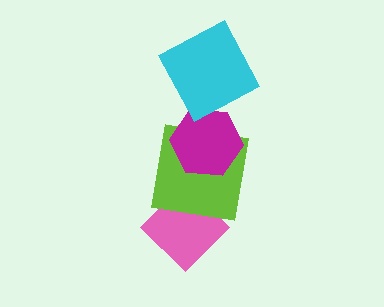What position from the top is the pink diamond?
The pink diamond is 4th from the top.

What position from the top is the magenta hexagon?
The magenta hexagon is 2nd from the top.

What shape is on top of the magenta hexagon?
The cyan square is on top of the magenta hexagon.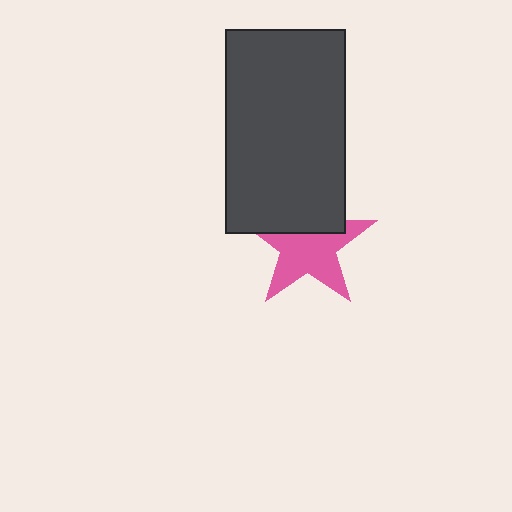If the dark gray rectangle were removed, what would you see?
You would see the complete pink star.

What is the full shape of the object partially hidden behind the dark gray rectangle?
The partially hidden object is a pink star.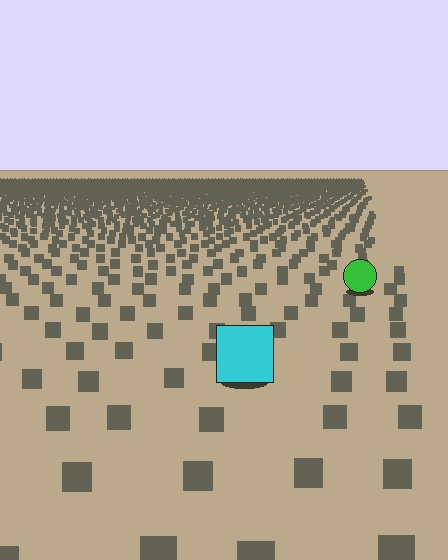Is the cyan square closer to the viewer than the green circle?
Yes. The cyan square is closer — you can tell from the texture gradient: the ground texture is coarser near it.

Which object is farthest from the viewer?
The green circle is farthest from the viewer. It appears smaller and the ground texture around it is denser.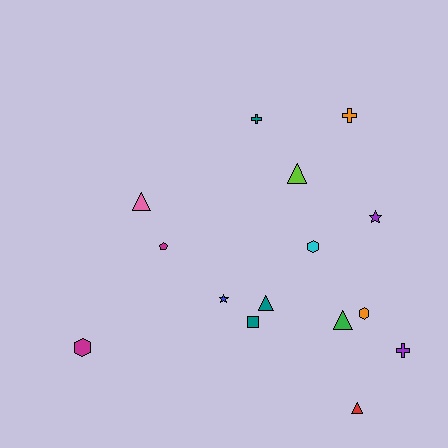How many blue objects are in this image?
There is 1 blue object.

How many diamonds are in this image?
There are no diamonds.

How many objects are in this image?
There are 15 objects.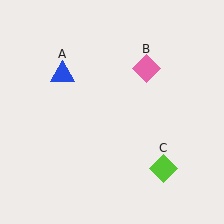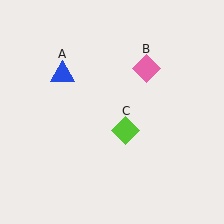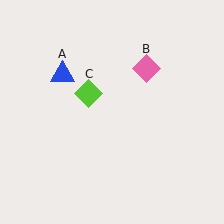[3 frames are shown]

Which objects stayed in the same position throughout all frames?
Blue triangle (object A) and pink diamond (object B) remained stationary.